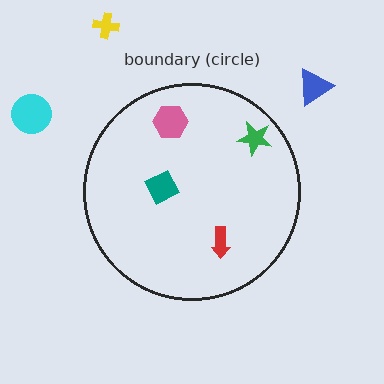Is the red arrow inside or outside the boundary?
Inside.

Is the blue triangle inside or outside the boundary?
Outside.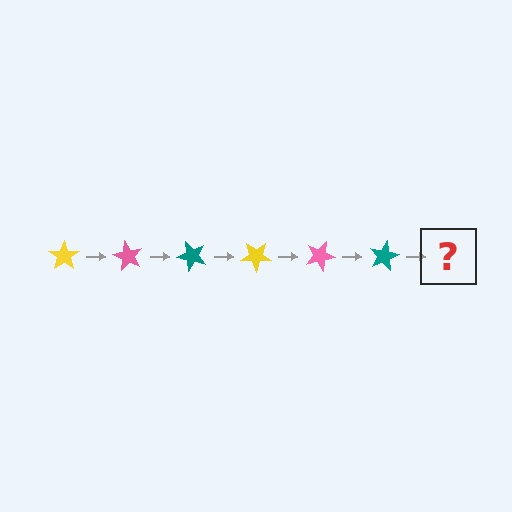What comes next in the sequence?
The next element should be a yellow star, rotated 360 degrees from the start.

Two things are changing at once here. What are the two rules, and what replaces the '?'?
The two rules are that it rotates 60 degrees each step and the color cycles through yellow, pink, and teal. The '?' should be a yellow star, rotated 360 degrees from the start.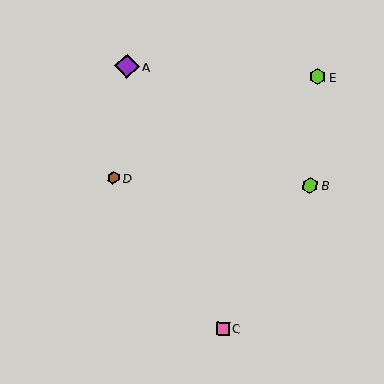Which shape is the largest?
The purple diamond (labeled A) is the largest.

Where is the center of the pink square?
The center of the pink square is at (223, 329).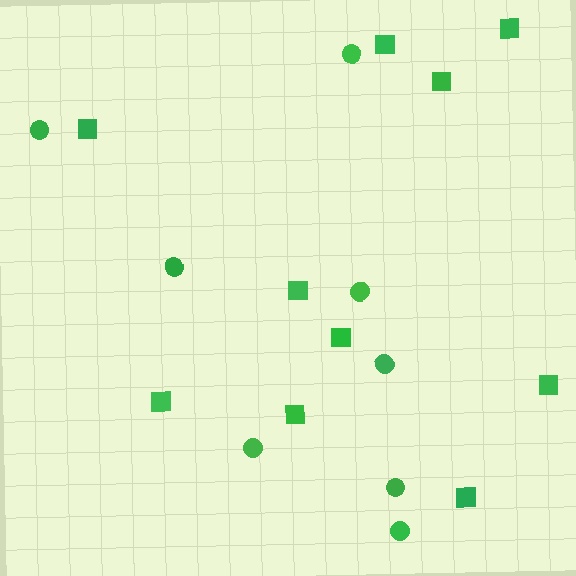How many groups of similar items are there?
There are 2 groups: one group of circles (8) and one group of squares (10).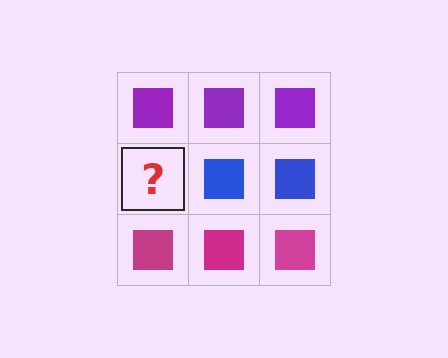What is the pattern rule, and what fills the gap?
The rule is that each row has a consistent color. The gap should be filled with a blue square.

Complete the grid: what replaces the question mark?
The question mark should be replaced with a blue square.